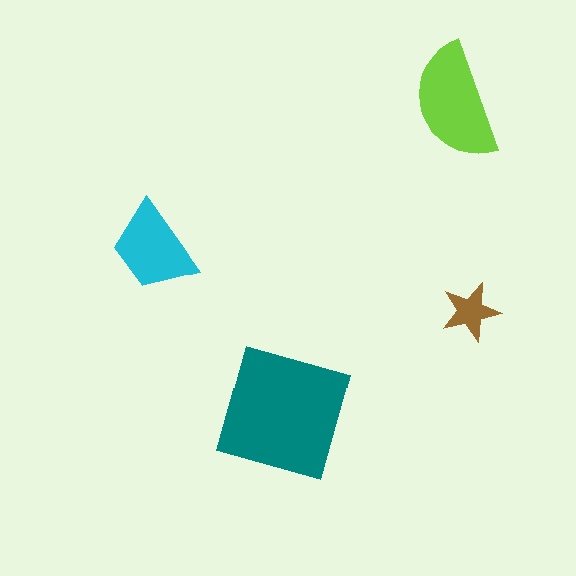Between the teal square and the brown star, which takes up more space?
The teal square.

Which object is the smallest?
The brown star.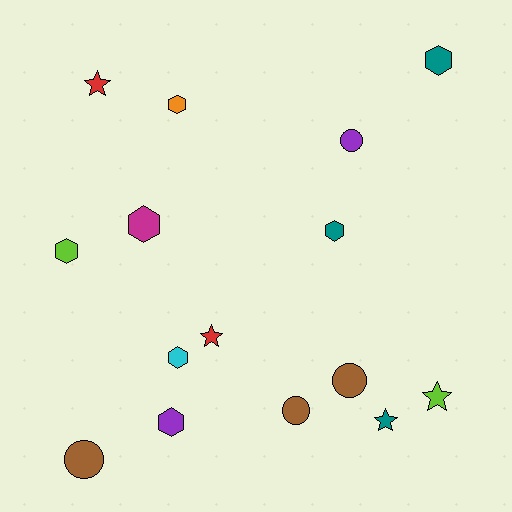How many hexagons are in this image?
There are 7 hexagons.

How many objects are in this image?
There are 15 objects.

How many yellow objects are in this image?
There are no yellow objects.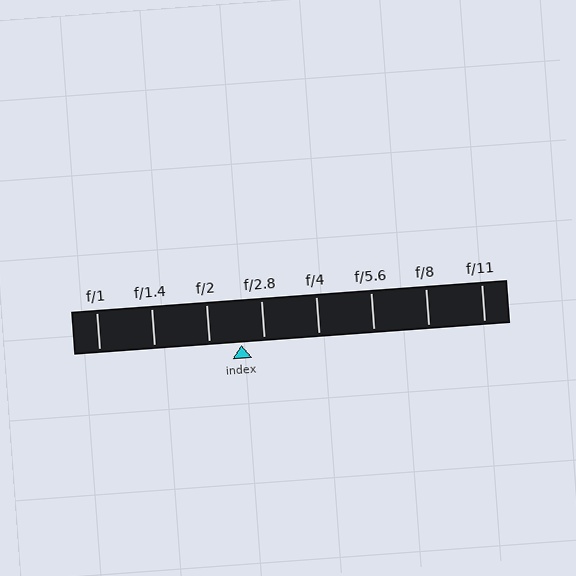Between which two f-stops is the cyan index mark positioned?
The index mark is between f/2 and f/2.8.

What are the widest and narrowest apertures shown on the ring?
The widest aperture shown is f/1 and the narrowest is f/11.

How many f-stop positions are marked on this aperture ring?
There are 8 f-stop positions marked.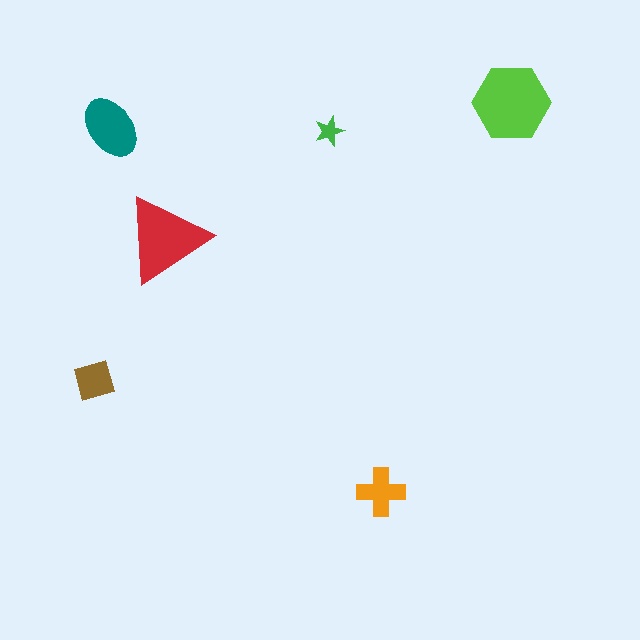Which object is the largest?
The lime hexagon.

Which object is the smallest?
The green star.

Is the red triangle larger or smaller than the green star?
Larger.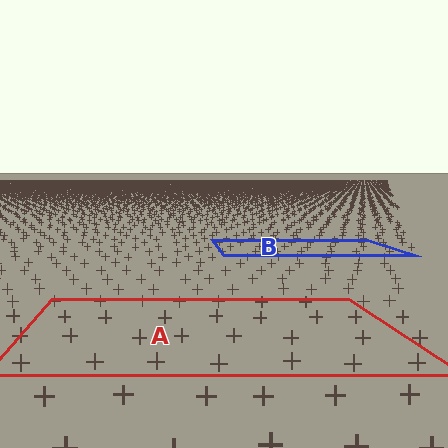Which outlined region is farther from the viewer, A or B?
Region B is farther from the viewer — the texture elements inside it appear smaller and more densely packed.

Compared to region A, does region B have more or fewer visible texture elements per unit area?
Region B has more texture elements per unit area — they are packed more densely because it is farther away.